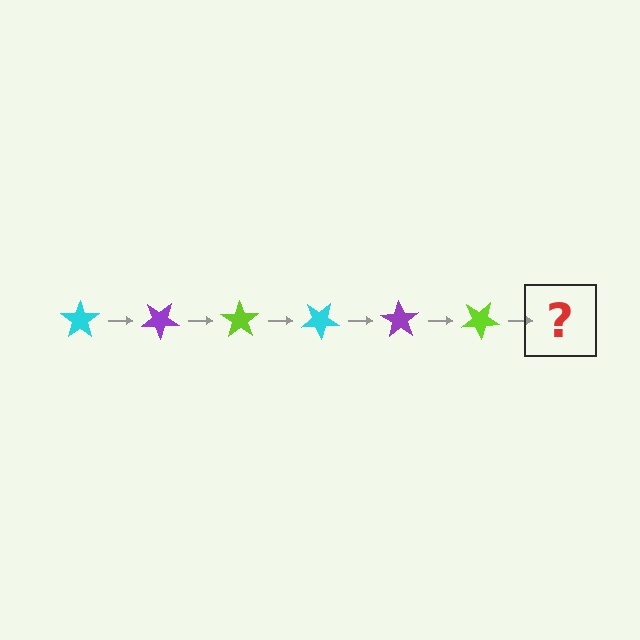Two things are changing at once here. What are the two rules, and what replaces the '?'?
The two rules are that it rotates 35 degrees each step and the color cycles through cyan, purple, and lime. The '?' should be a cyan star, rotated 210 degrees from the start.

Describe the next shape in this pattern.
It should be a cyan star, rotated 210 degrees from the start.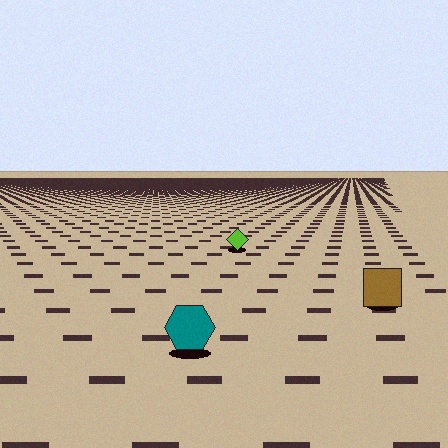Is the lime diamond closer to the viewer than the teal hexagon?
No. The teal hexagon is closer — you can tell from the texture gradient: the ground texture is coarser near it.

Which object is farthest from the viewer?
The lime diamond is farthest from the viewer. It appears smaller and the ground texture around it is denser.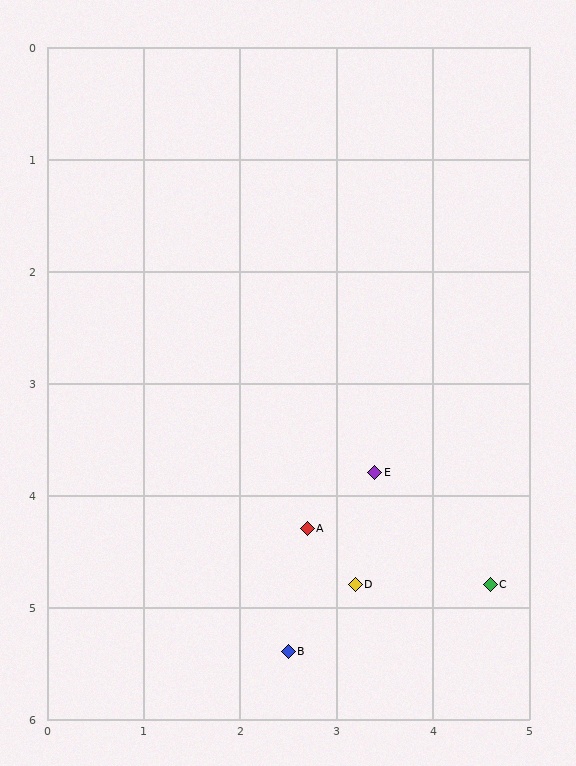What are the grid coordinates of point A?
Point A is at approximately (2.7, 4.3).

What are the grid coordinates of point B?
Point B is at approximately (2.5, 5.4).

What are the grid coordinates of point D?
Point D is at approximately (3.2, 4.8).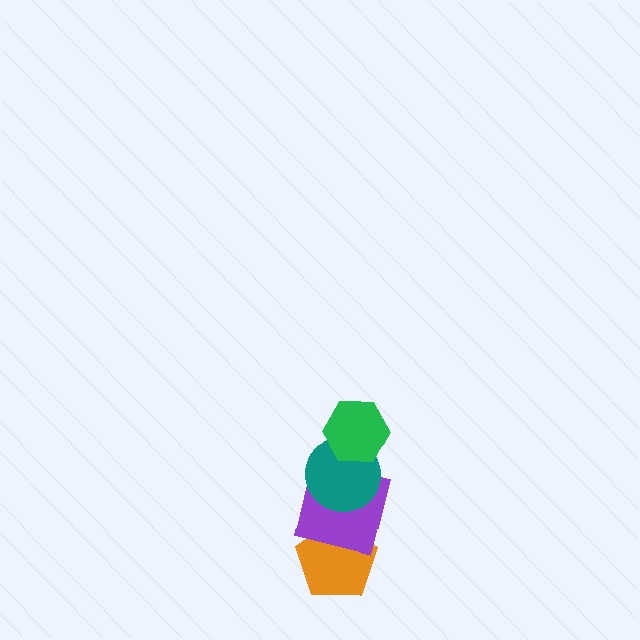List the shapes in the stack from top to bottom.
From top to bottom: the green hexagon, the teal circle, the purple square, the orange pentagon.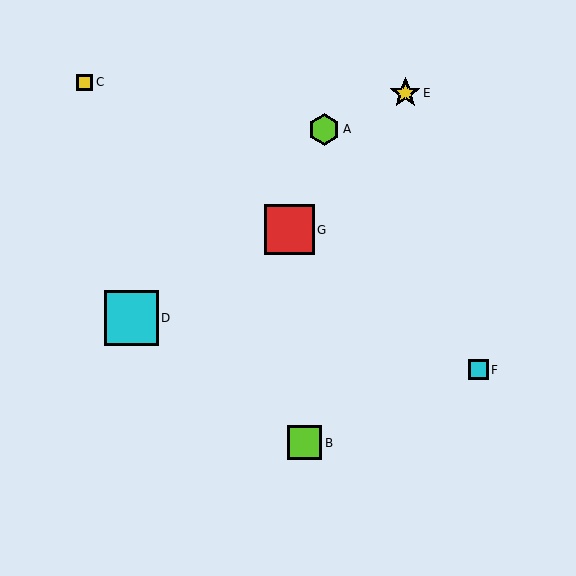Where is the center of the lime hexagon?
The center of the lime hexagon is at (324, 129).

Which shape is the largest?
The cyan square (labeled D) is the largest.